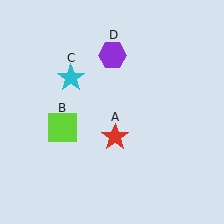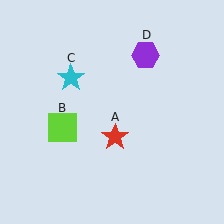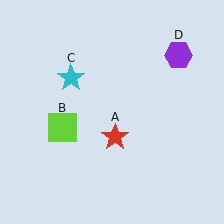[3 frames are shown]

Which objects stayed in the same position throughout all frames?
Red star (object A) and lime square (object B) and cyan star (object C) remained stationary.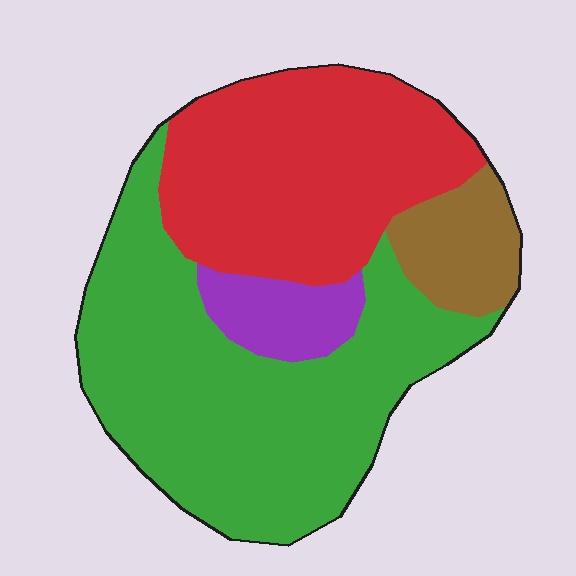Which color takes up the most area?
Green, at roughly 50%.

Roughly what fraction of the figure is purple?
Purple takes up about one tenth (1/10) of the figure.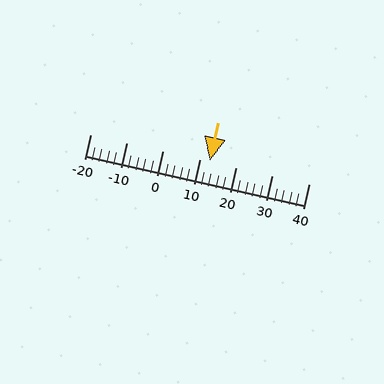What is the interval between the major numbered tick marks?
The major tick marks are spaced 10 units apart.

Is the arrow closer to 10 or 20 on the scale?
The arrow is closer to 10.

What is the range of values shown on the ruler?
The ruler shows values from -20 to 40.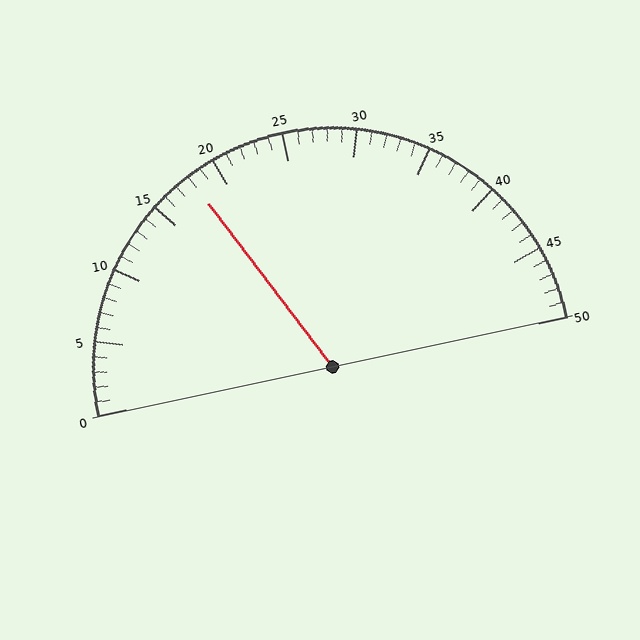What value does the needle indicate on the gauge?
The needle indicates approximately 18.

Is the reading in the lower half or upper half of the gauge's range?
The reading is in the lower half of the range (0 to 50).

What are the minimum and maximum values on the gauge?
The gauge ranges from 0 to 50.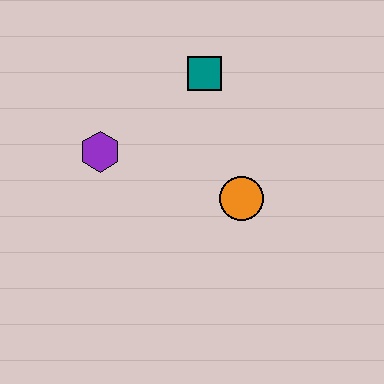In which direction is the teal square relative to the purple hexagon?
The teal square is to the right of the purple hexagon.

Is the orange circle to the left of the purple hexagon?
No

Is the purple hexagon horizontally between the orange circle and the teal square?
No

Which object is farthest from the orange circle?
The purple hexagon is farthest from the orange circle.